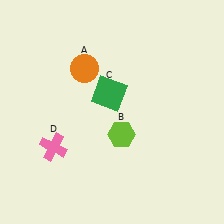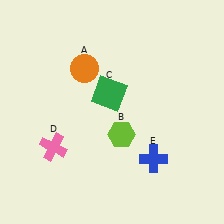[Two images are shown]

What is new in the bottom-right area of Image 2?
A blue cross (E) was added in the bottom-right area of Image 2.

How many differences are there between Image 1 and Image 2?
There is 1 difference between the two images.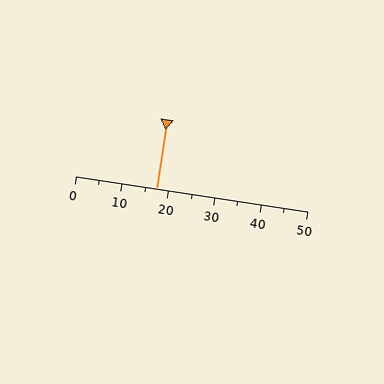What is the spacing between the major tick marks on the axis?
The major ticks are spaced 10 apart.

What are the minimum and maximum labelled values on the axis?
The axis runs from 0 to 50.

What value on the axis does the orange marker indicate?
The marker indicates approximately 17.5.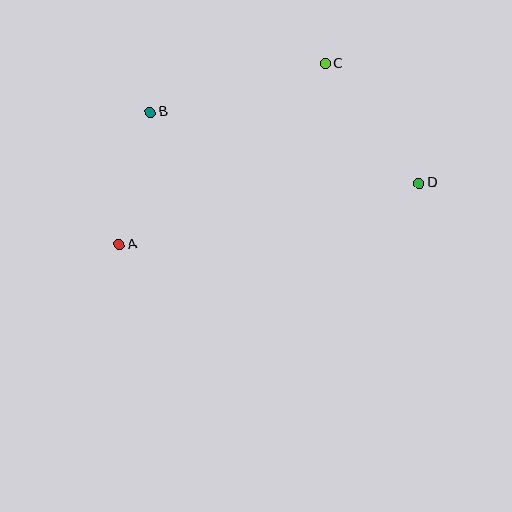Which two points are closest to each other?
Points A and B are closest to each other.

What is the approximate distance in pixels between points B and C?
The distance between B and C is approximately 182 pixels.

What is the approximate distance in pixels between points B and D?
The distance between B and D is approximately 278 pixels.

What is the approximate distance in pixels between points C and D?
The distance between C and D is approximately 152 pixels.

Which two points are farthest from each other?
Points A and D are farthest from each other.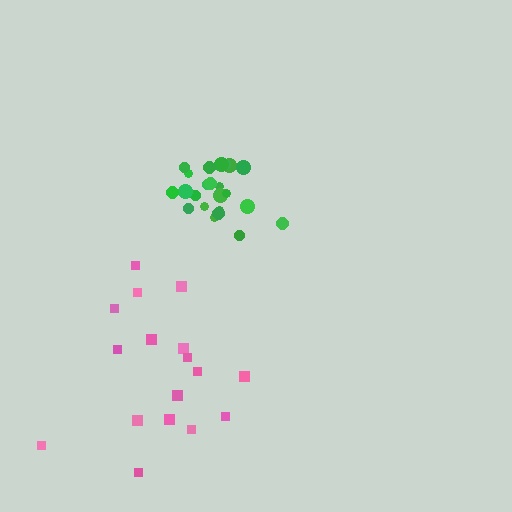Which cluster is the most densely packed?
Green.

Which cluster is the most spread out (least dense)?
Pink.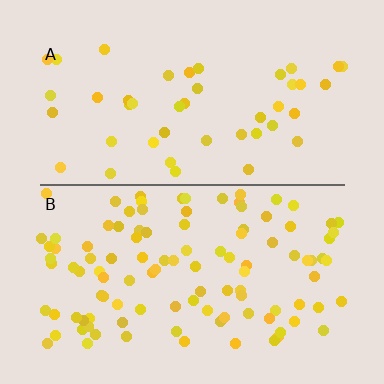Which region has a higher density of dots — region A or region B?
B (the bottom).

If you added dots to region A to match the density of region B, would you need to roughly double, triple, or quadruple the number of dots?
Approximately double.